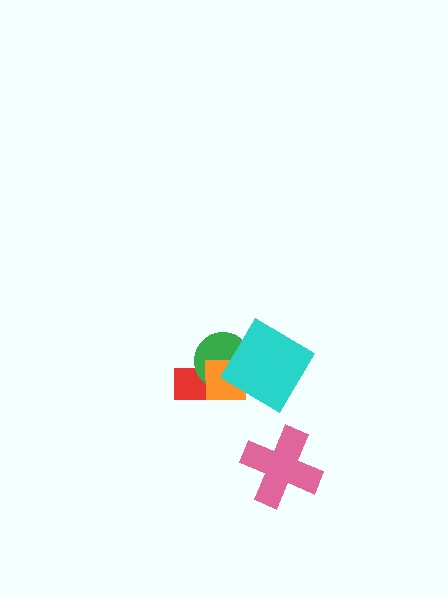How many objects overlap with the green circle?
3 objects overlap with the green circle.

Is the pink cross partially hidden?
No, no other shape covers it.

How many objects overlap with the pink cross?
0 objects overlap with the pink cross.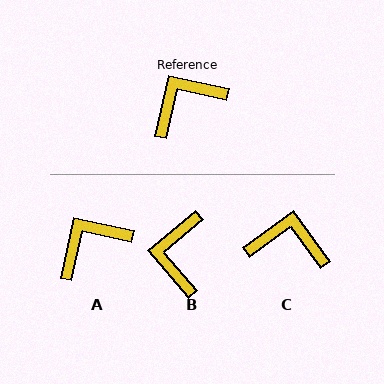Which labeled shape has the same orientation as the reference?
A.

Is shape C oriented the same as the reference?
No, it is off by about 42 degrees.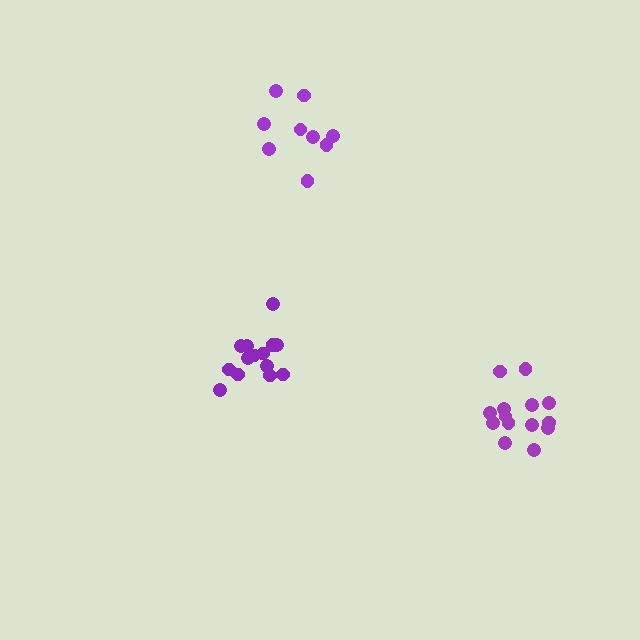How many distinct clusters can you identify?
There are 3 distinct clusters.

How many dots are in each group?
Group 1: 14 dots, Group 2: 14 dots, Group 3: 9 dots (37 total).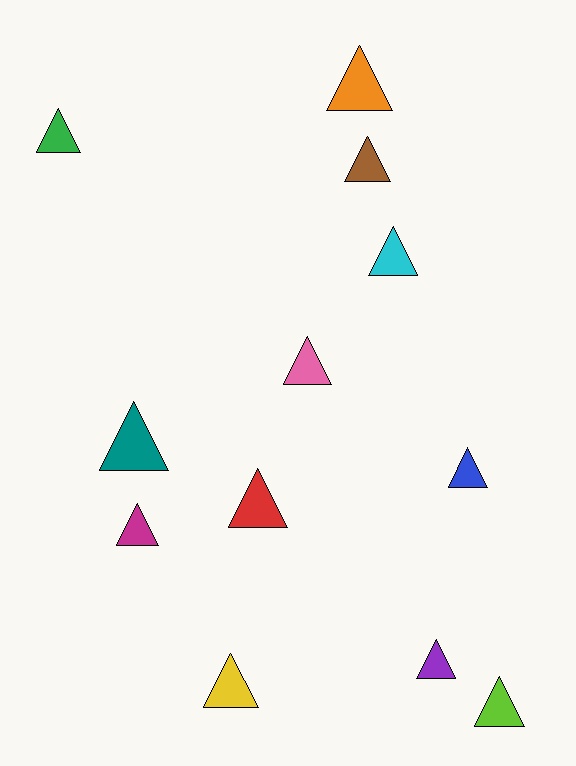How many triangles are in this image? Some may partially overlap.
There are 12 triangles.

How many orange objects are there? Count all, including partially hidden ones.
There is 1 orange object.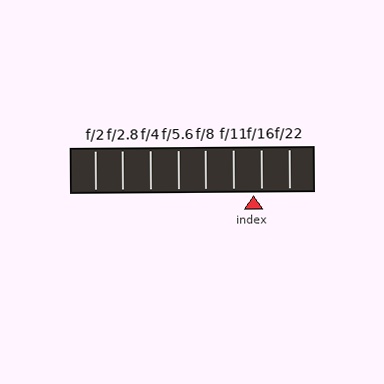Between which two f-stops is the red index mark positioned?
The index mark is between f/11 and f/16.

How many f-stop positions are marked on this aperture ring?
There are 8 f-stop positions marked.